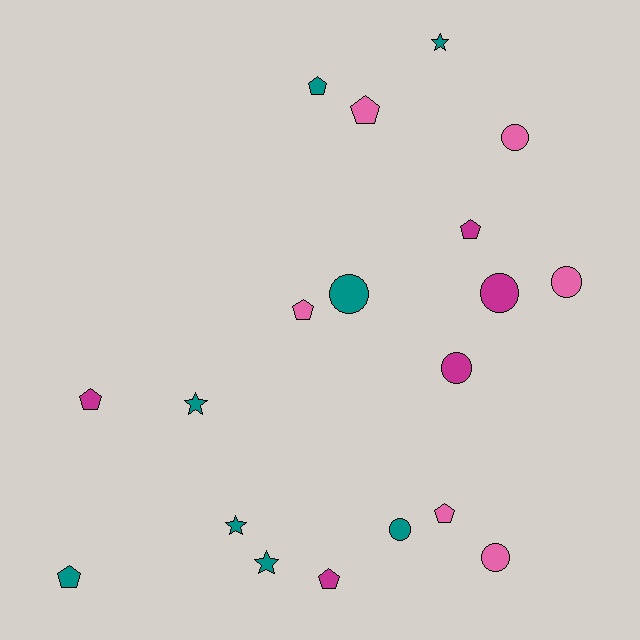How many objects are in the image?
There are 19 objects.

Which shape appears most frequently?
Pentagon, with 8 objects.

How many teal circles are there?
There are 2 teal circles.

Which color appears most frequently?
Teal, with 8 objects.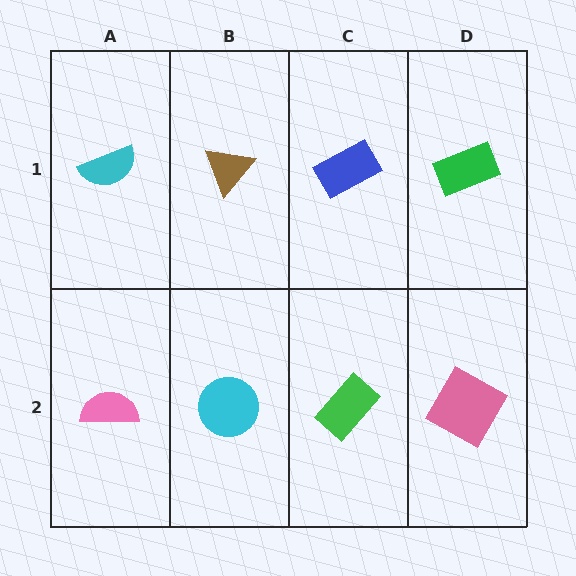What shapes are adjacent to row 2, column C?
A blue rectangle (row 1, column C), a cyan circle (row 2, column B), a pink square (row 2, column D).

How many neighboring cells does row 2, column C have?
3.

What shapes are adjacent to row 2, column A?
A cyan semicircle (row 1, column A), a cyan circle (row 2, column B).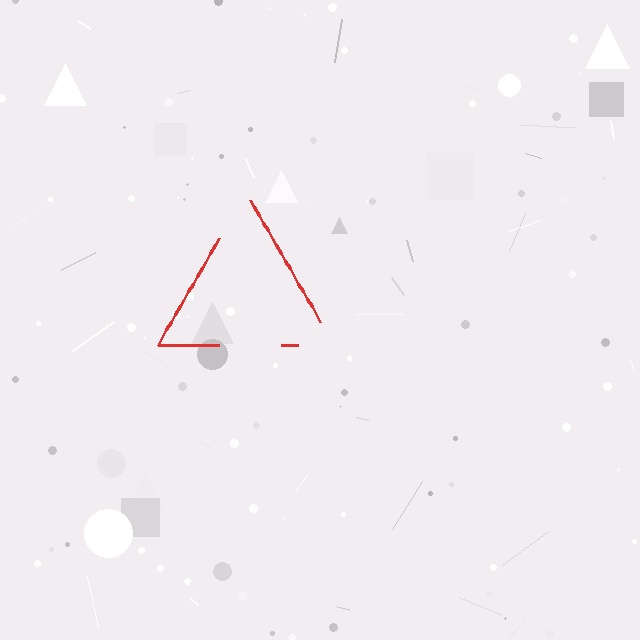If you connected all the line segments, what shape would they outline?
They would outline a triangle.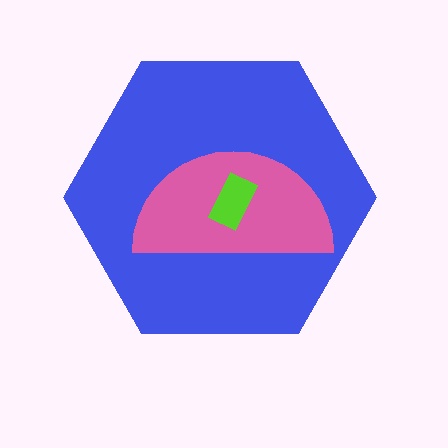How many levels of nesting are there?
3.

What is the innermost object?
The lime rectangle.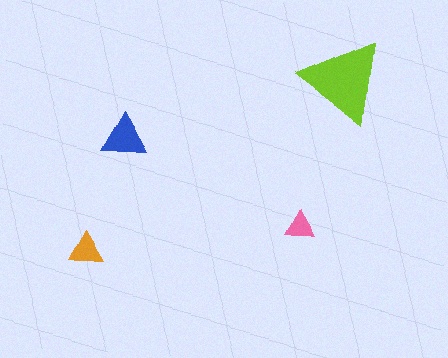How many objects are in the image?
There are 4 objects in the image.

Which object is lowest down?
The orange triangle is bottommost.